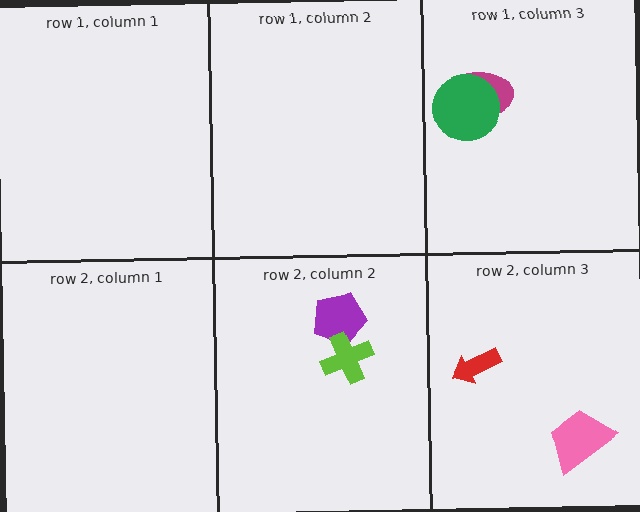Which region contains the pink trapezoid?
The row 2, column 3 region.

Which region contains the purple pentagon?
The row 2, column 2 region.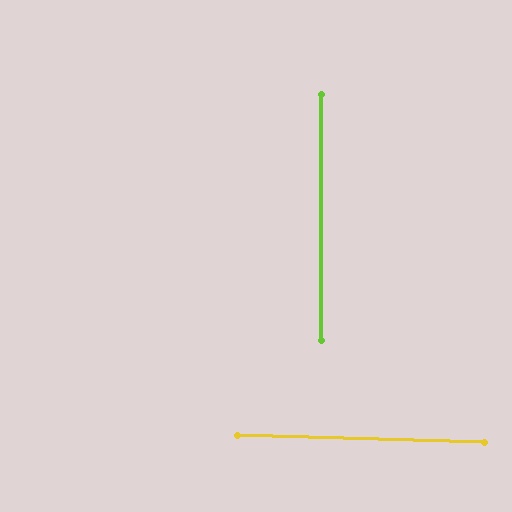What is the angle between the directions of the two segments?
Approximately 88 degrees.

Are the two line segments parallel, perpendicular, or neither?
Perpendicular — they meet at approximately 88°.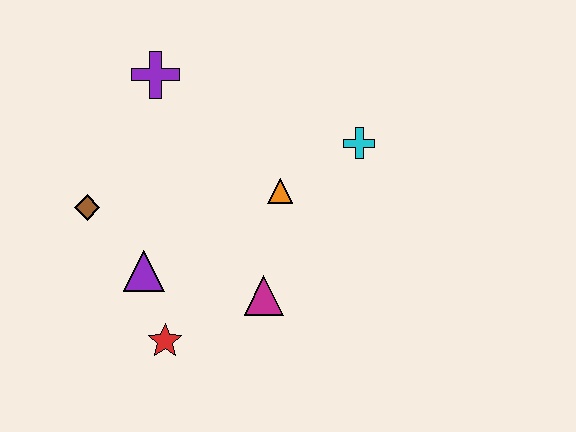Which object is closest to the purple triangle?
The red star is closest to the purple triangle.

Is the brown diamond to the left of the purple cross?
Yes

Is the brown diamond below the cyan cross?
Yes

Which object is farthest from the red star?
The cyan cross is farthest from the red star.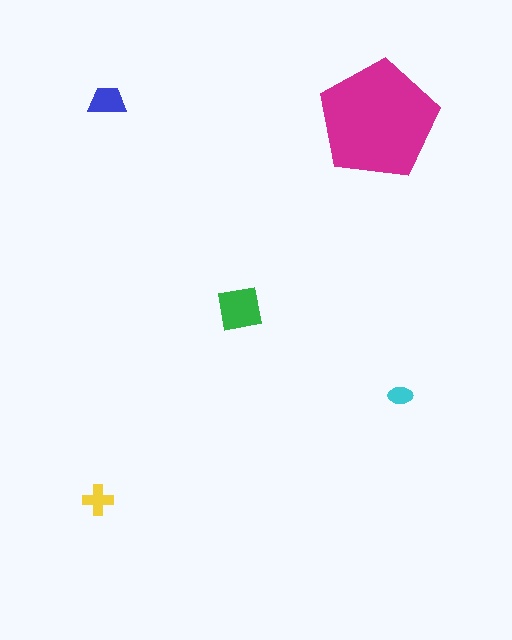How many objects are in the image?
There are 5 objects in the image.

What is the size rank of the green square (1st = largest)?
2nd.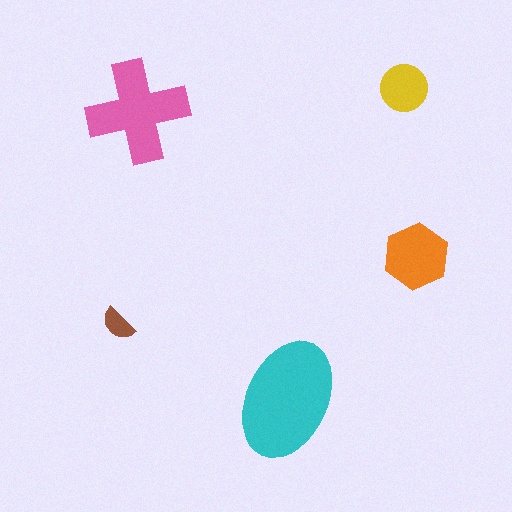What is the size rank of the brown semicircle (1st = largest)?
5th.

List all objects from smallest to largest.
The brown semicircle, the yellow circle, the orange hexagon, the pink cross, the cyan ellipse.